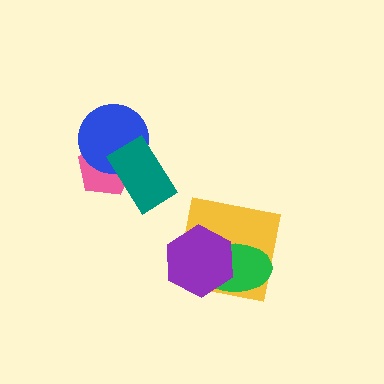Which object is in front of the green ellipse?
The purple hexagon is in front of the green ellipse.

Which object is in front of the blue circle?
The teal rectangle is in front of the blue circle.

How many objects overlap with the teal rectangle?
2 objects overlap with the teal rectangle.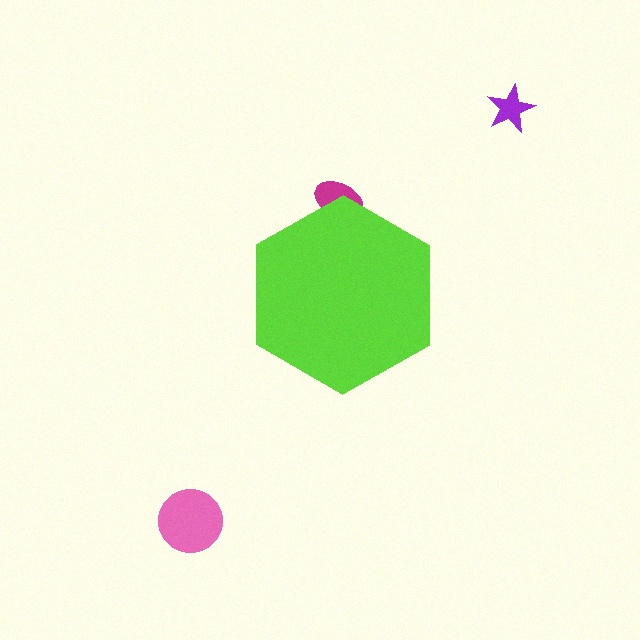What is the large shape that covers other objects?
A lime hexagon.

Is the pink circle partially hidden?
No, the pink circle is fully visible.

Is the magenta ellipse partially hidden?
Yes, the magenta ellipse is partially hidden behind the lime hexagon.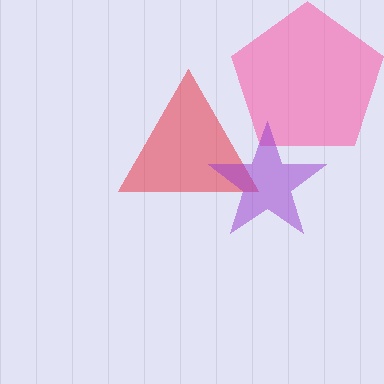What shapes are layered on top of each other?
The layered shapes are: a pink pentagon, a red triangle, a purple star.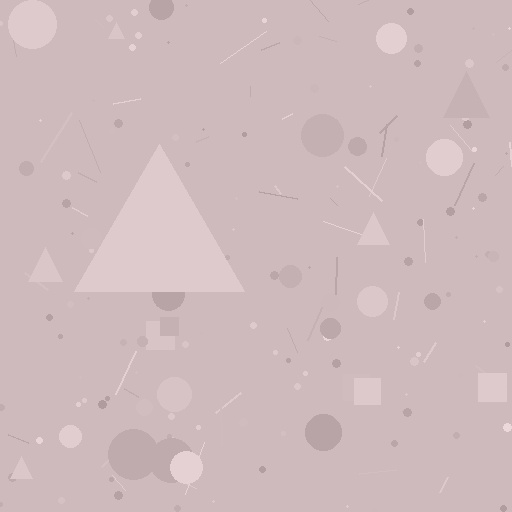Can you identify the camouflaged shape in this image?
The camouflaged shape is a triangle.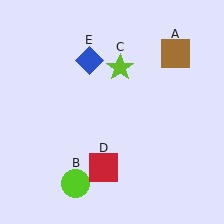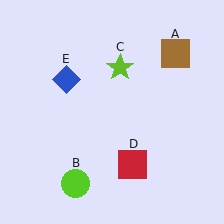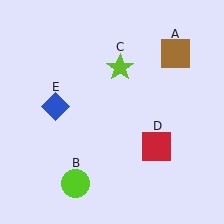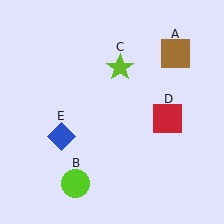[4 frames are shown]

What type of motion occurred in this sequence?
The red square (object D), blue diamond (object E) rotated counterclockwise around the center of the scene.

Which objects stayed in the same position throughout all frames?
Brown square (object A) and lime circle (object B) and lime star (object C) remained stationary.